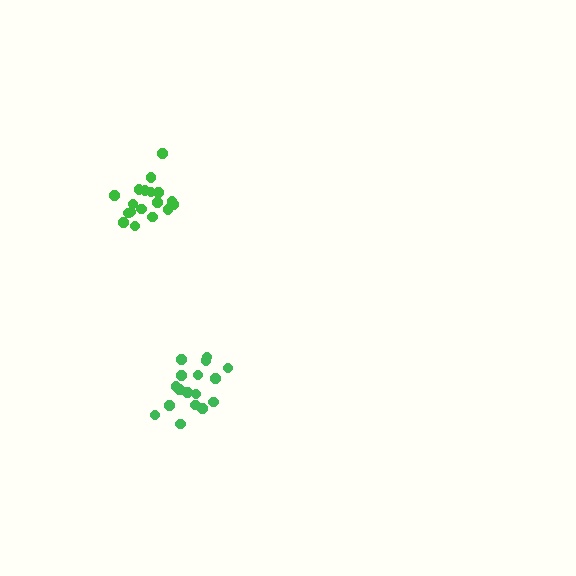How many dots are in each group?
Group 1: 18 dots, Group 2: 18 dots (36 total).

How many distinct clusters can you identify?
There are 2 distinct clusters.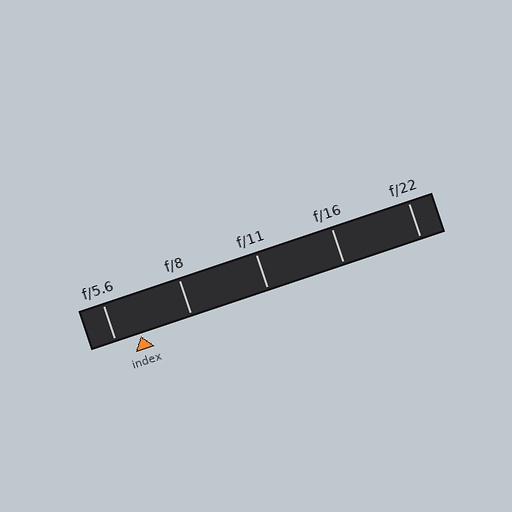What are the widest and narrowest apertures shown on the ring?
The widest aperture shown is f/5.6 and the narrowest is f/22.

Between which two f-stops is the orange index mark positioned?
The index mark is between f/5.6 and f/8.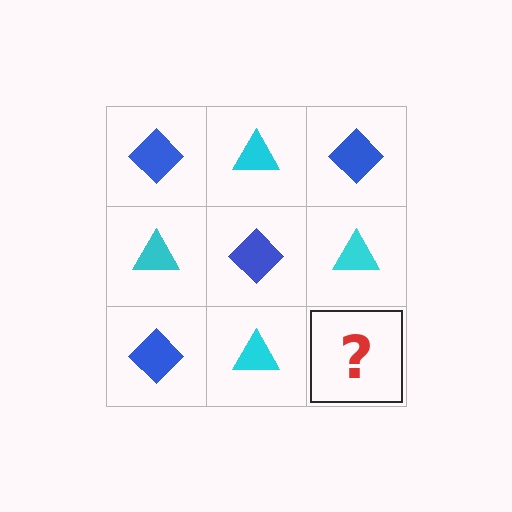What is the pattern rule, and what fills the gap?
The rule is that it alternates blue diamond and cyan triangle in a checkerboard pattern. The gap should be filled with a blue diamond.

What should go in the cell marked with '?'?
The missing cell should contain a blue diamond.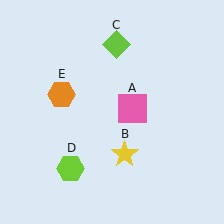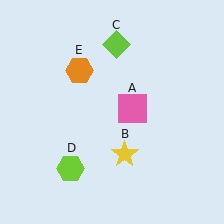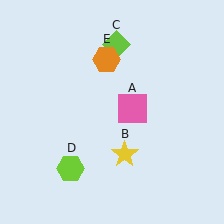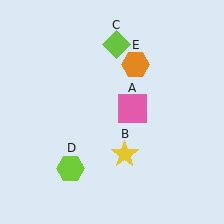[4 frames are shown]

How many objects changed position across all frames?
1 object changed position: orange hexagon (object E).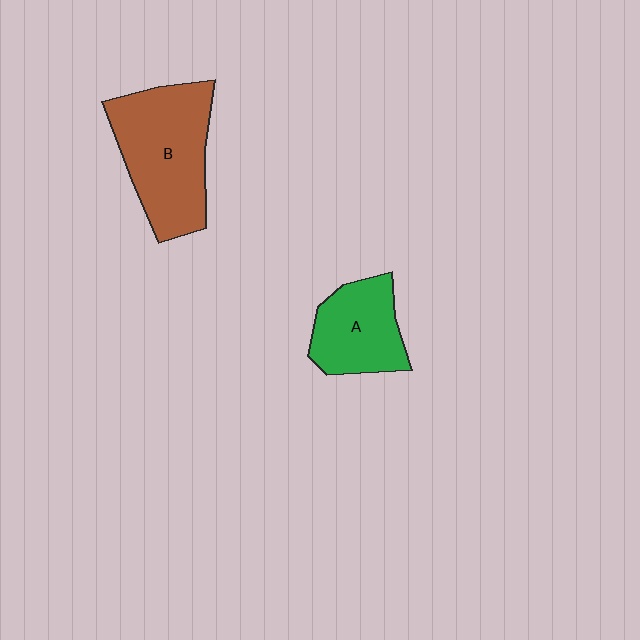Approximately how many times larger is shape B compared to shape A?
Approximately 1.6 times.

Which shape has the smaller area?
Shape A (green).